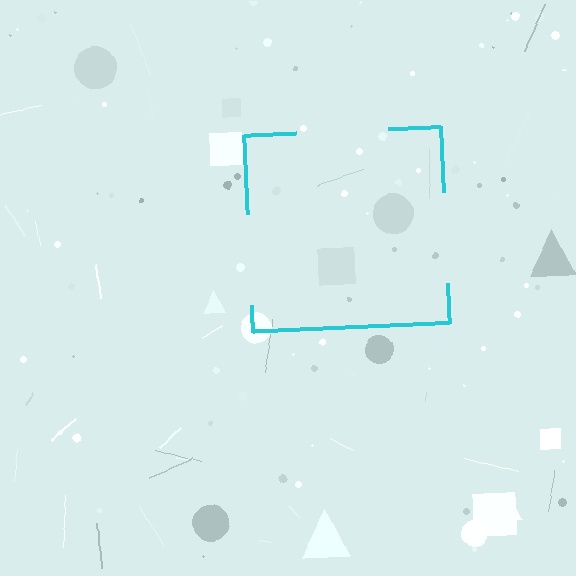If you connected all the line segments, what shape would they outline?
They would outline a square.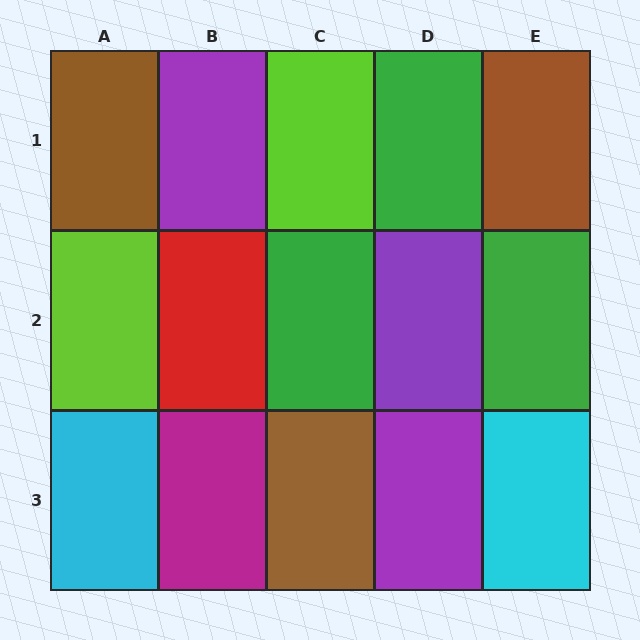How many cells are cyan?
2 cells are cyan.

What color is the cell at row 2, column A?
Lime.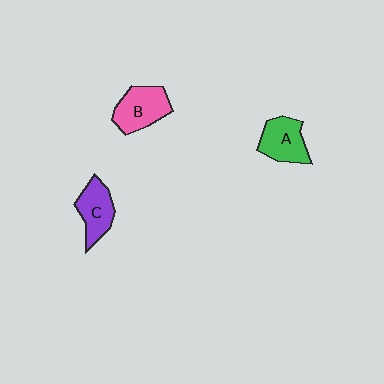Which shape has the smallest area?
Shape C (purple).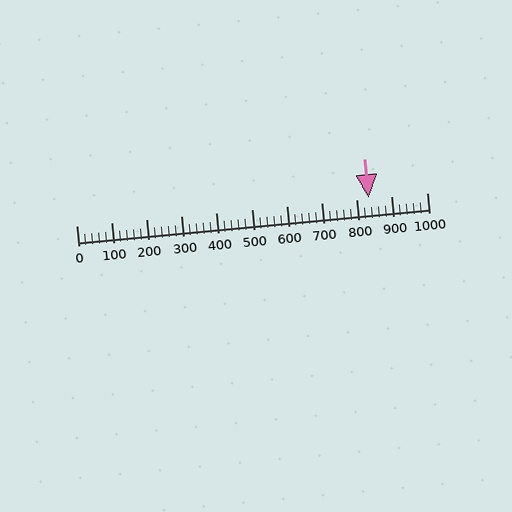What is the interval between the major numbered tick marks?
The major tick marks are spaced 100 units apart.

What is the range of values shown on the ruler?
The ruler shows values from 0 to 1000.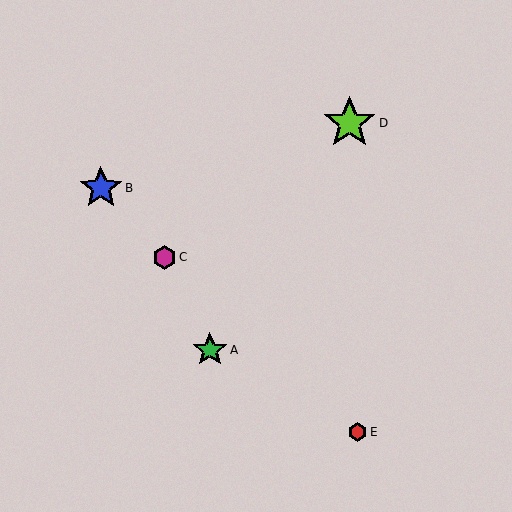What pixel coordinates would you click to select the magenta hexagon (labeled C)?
Click at (164, 257) to select the magenta hexagon C.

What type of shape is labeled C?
Shape C is a magenta hexagon.